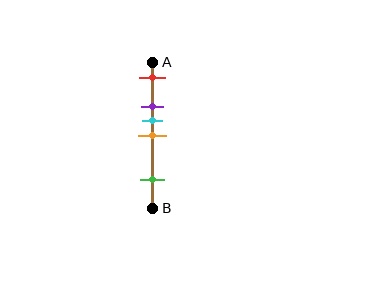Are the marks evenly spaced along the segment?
No, the marks are not evenly spaced.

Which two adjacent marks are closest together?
The cyan and orange marks are the closest adjacent pair.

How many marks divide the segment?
There are 5 marks dividing the segment.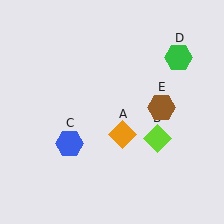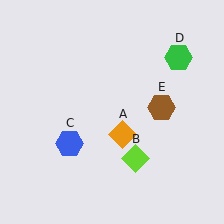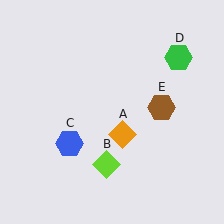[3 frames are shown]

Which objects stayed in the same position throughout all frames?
Orange diamond (object A) and blue hexagon (object C) and green hexagon (object D) and brown hexagon (object E) remained stationary.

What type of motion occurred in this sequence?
The lime diamond (object B) rotated clockwise around the center of the scene.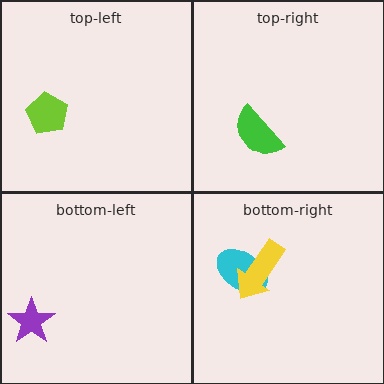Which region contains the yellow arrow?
The bottom-right region.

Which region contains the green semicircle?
The top-right region.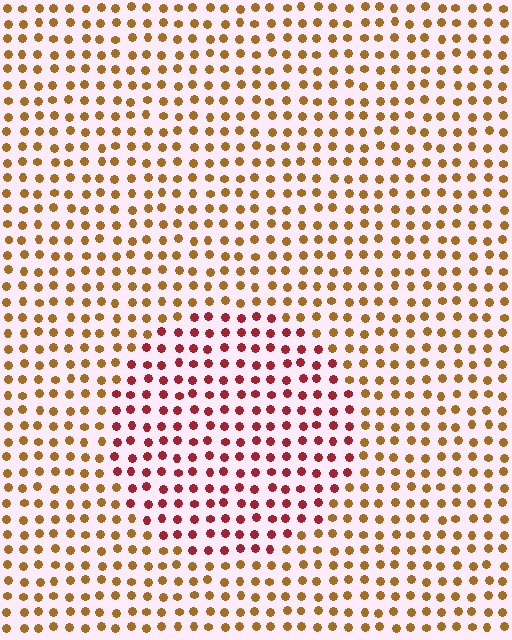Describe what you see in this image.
The image is filled with small brown elements in a uniform arrangement. A circle-shaped region is visible where the elements are tinted to a slightly different hue, forming a subtle color boundary.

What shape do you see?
I see a circle.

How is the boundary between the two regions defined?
The boundary is defined purely by a slight shift in hue (about 43 degrees). Spacing, size, and orientation are identical on both sides.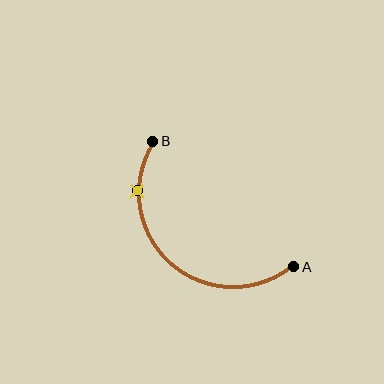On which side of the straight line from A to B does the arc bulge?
The arc bulges below and to the left of the straight line connecting A and B.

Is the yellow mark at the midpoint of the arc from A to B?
No. The yellow mark lies on the arc but is closer to endpoint B. The arc midpoint would be at the point on the curve equidistant along the arc from both A and B.